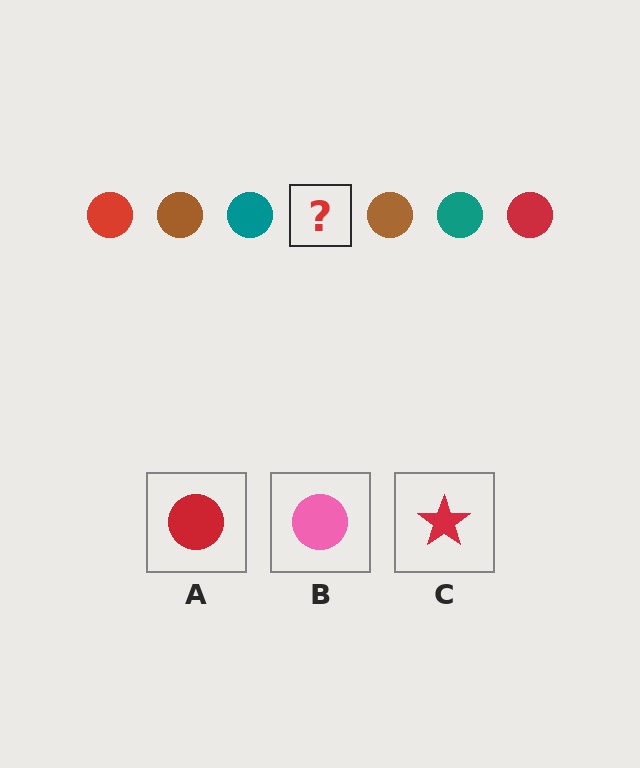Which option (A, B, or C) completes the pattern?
A.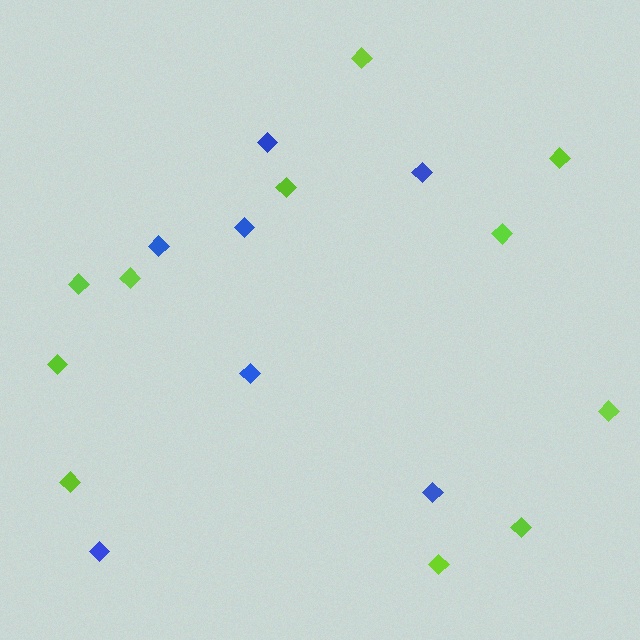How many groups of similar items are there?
There are 2 groups: one group of lime diamonds (11) and one group of blue diamonds (7).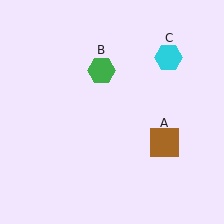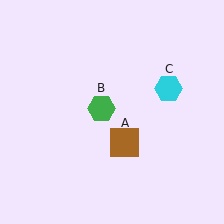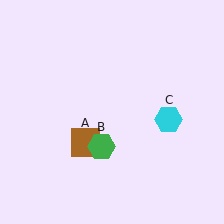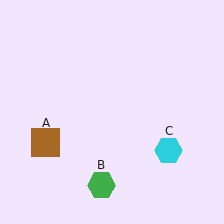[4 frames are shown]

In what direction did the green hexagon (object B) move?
The green hexagon (object B) moved down.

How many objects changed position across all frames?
3 objects changed position: brown square (object A), green hexagon (object B), cyan hexagon (object C).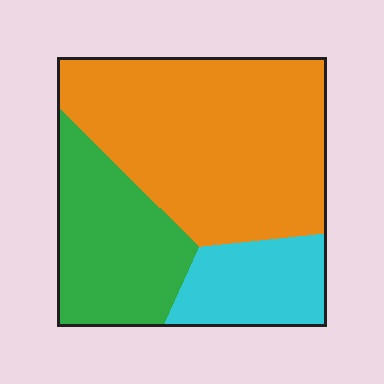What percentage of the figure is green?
Green covers 27% of the figure.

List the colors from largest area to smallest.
From largest to smallest: orange, green, cyan.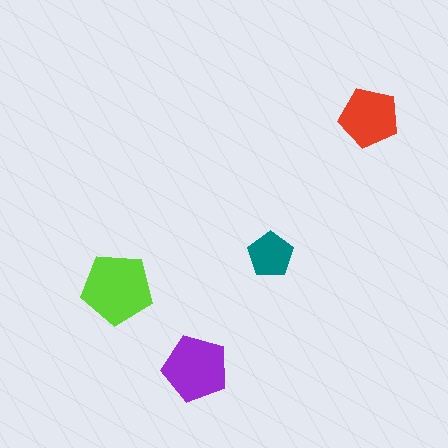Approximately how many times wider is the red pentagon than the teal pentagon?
About 1.5 times wider.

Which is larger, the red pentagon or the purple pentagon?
The purple one.